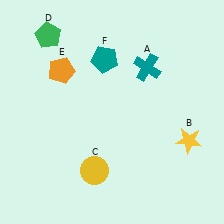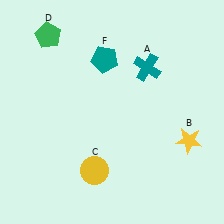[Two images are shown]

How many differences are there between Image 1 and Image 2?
There is 1 difference between the two images.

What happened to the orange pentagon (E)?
The orange pentagon (E) was removed in Image 2. It was in the top-left area of Image 1.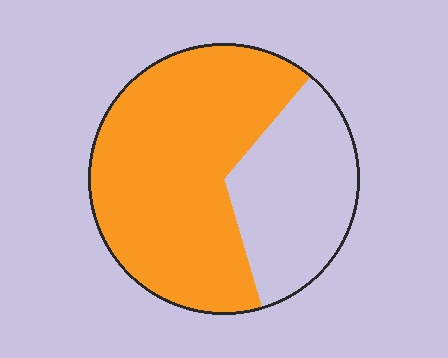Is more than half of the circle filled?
Yes.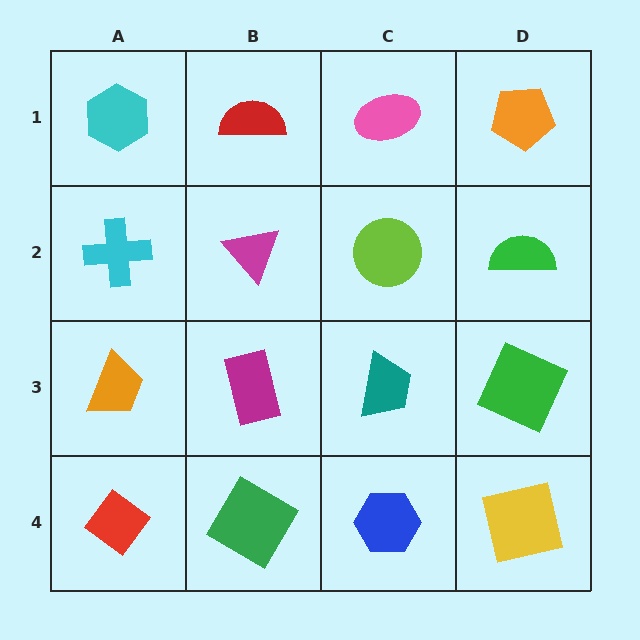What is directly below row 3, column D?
A yellow square.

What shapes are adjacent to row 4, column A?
An orange trapezoid (row 3, column A), a green diamond (row 4, column B).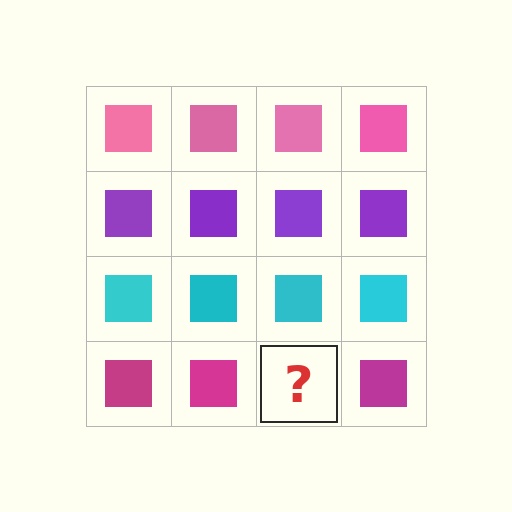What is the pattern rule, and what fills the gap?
The rule is that each row has a consistent color. The gap should be filled with a magenta square.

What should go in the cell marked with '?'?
The missing cell should contain a magenta square.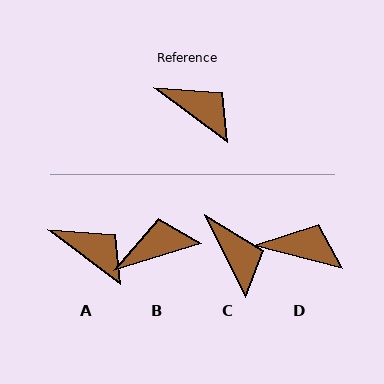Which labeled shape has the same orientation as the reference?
A.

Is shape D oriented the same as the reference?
No, it is off by about 22 degrees.